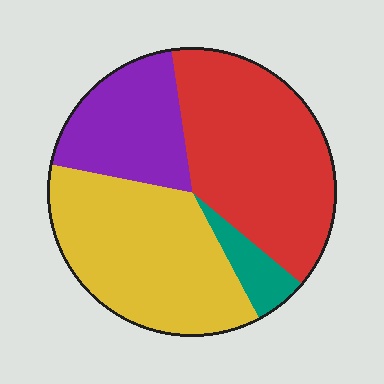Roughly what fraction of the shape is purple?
Purple covers around 20% of the shape.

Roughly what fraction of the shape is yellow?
Yellow takes up about three eighths (3/8) of the shape.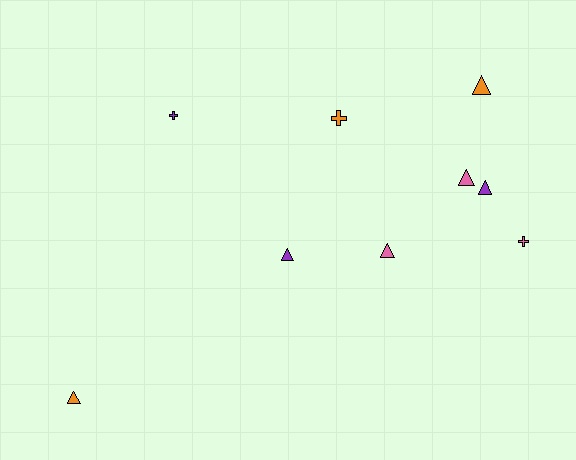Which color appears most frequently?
Pink, with 3 objects.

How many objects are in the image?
There are 9 objects.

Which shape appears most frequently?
Triangle, with 6 objects.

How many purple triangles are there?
There are 2 purple triangles.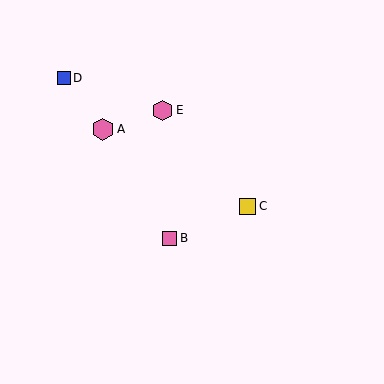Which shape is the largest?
The pink hexagon (labeled A) is the largest.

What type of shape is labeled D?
Shape D is a blue square.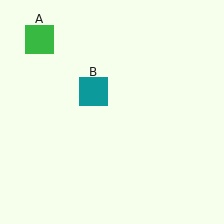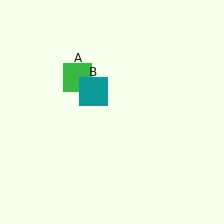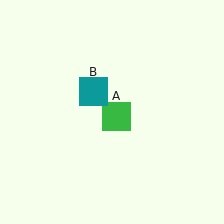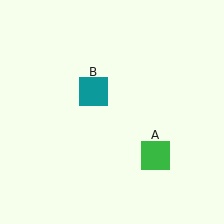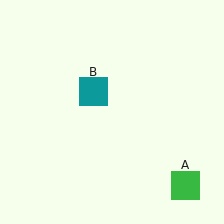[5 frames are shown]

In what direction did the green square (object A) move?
The green square (object A) moved down and to the right.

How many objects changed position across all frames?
1 object changed position: green square (object A).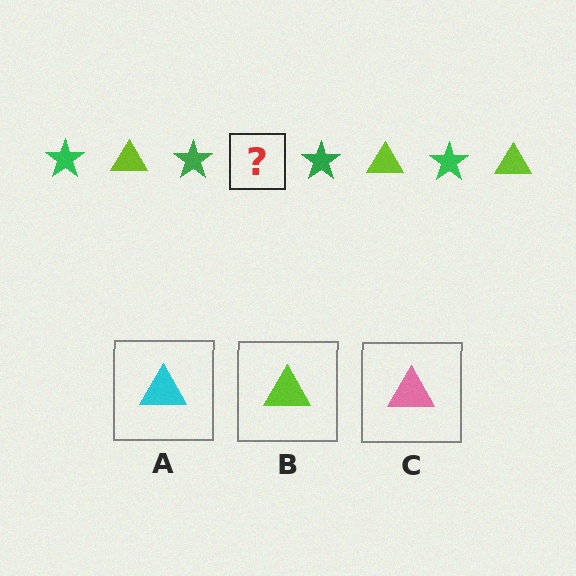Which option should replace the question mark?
Option B.